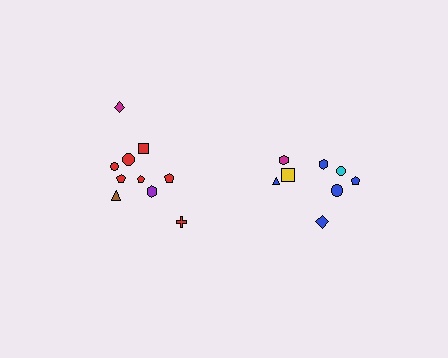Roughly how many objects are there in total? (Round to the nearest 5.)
Roughly 20 objects in total.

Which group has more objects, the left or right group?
The left group.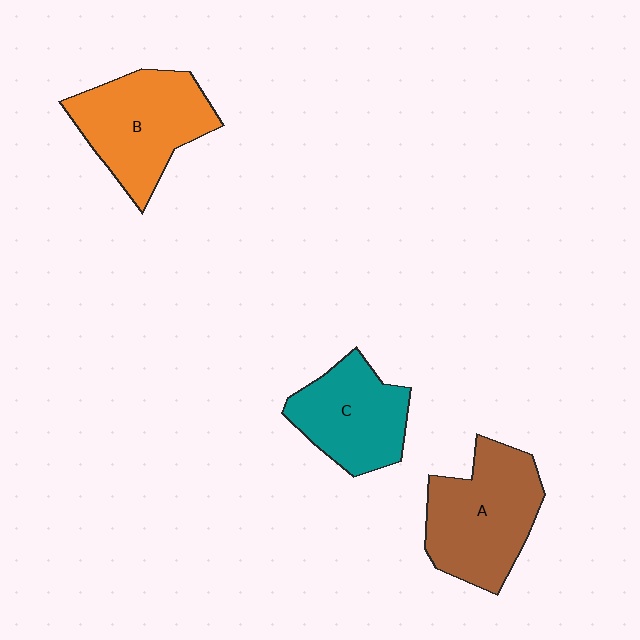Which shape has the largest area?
Shape A (brown).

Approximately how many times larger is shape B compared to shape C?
Approximately 1.2 times.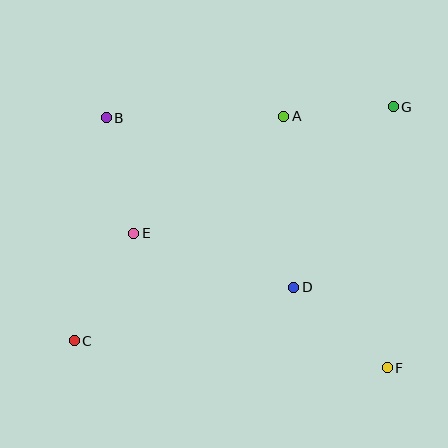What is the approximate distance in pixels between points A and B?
The distance between A and B is approximately 178 pixels.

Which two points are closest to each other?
Points A and G are closest to each other.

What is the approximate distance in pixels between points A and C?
The distance between A and C is approximately 307 pixels.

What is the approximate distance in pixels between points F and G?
The distance between F and G is approximately 261 pixels.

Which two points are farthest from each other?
Points C and G are farthest from each other.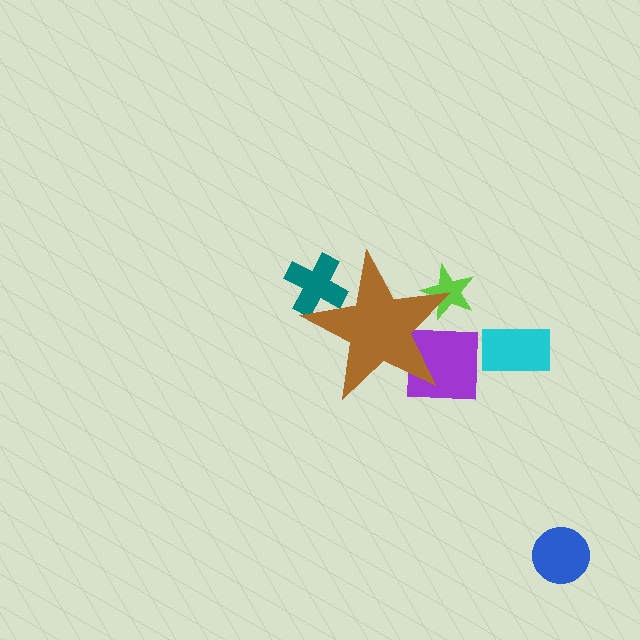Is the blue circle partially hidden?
No, the blue circle is fully visible.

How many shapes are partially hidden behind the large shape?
3 shapes are partially hidden.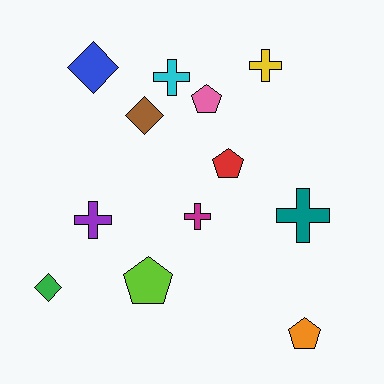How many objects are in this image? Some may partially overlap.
There are 12 objects.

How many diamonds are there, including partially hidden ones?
There are 3 diamonds.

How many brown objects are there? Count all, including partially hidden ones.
There is 1 brown object.